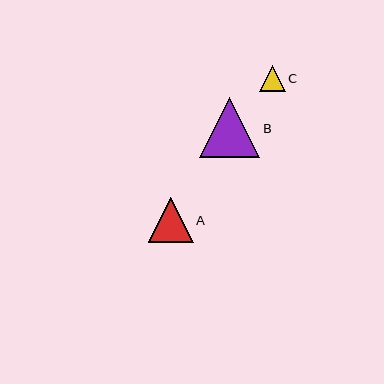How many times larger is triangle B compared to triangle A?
Triangle B is approximately 1.4 times the size of triangle A.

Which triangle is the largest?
Triangle B is the largest with a size of approximately 60 pixels.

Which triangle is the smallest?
Triangle C is the smallest with a size of approximately 26 pixels.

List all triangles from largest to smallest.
From largest to smallest: B, A, C.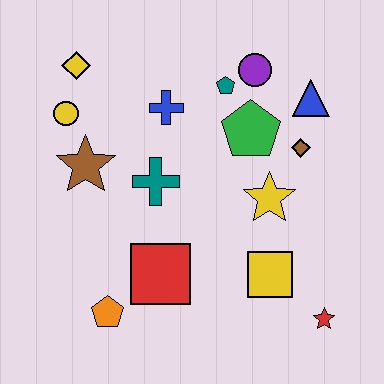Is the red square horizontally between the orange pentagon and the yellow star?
Yes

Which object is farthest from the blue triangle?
The orange pentagon is farthest from the blue triangle.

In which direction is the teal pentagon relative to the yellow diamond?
The teal pentagon is to the right of the yellow diamond.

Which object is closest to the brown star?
The yellow circle is closest to the brown star.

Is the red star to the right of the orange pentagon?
Yes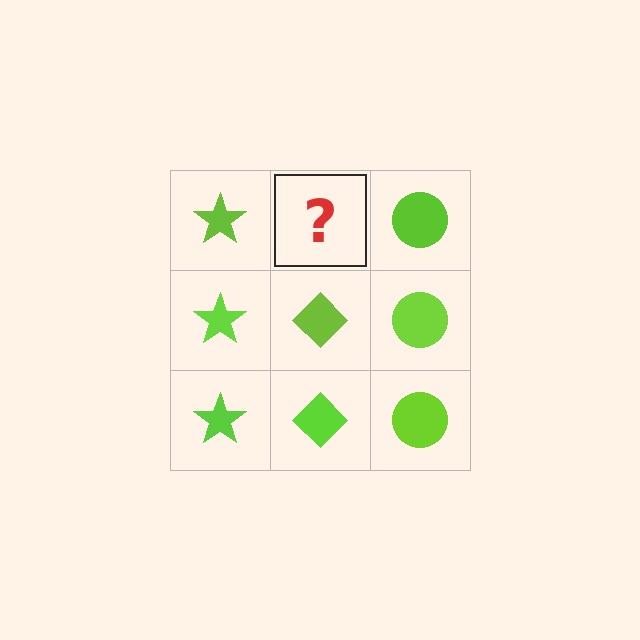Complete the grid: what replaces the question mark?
The question mark should be replaced with a lime diamond.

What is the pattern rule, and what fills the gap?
The rule is that each column has a consistent shape. The gap should be filled with a lime diamond.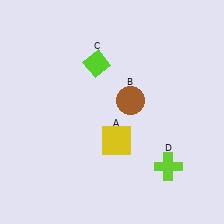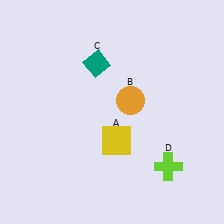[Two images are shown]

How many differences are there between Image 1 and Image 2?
There are 2 differences between the two images.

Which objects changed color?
B changed from brown to orange. C changed from lime to teal.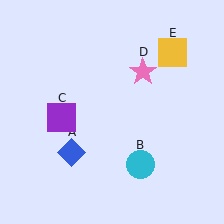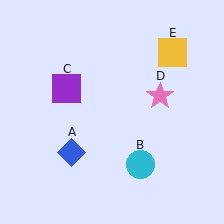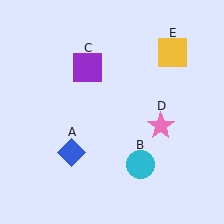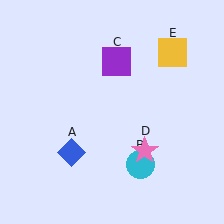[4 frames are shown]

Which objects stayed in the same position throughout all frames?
Blue diamond (object A) and cyan circle (object B) and yellow square (object E) remained stationary.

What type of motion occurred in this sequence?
The purple square (object C), pink star (object D) rotated clockwise around the center of the scene.